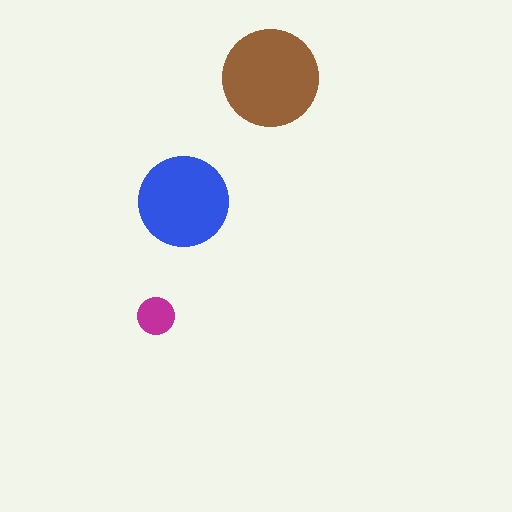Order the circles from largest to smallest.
the brown one, the blue one, the magenta one.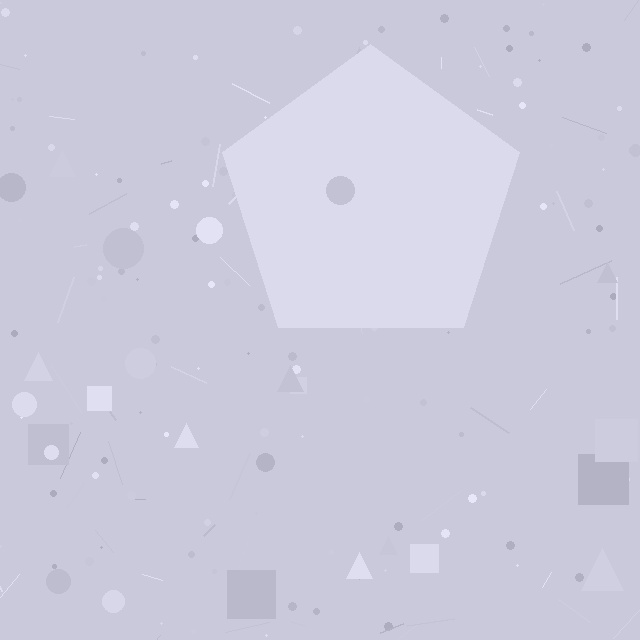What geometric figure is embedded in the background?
A pentagon is embedded in the background.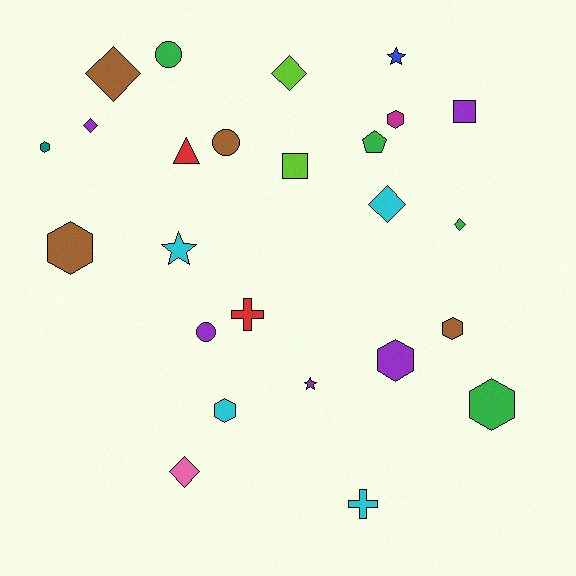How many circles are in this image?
There are 3 circles.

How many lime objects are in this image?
There are 2 lime objects.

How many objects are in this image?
There are 25 objects.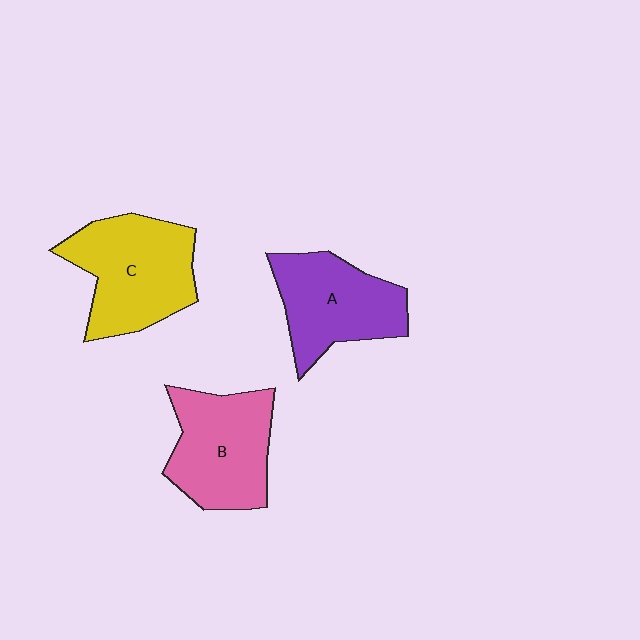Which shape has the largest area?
Shape C (yellow).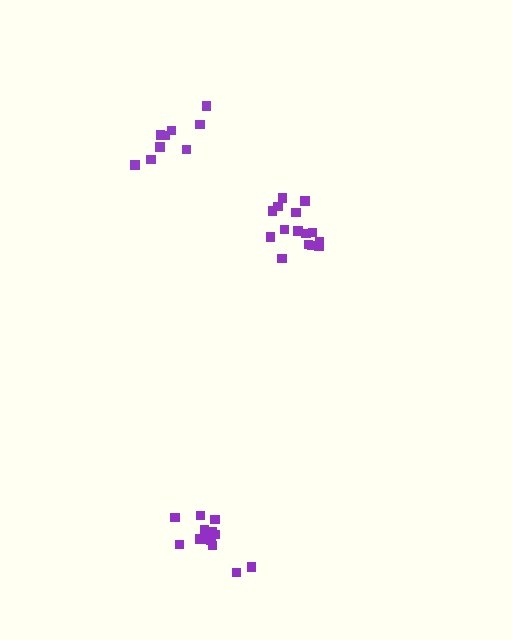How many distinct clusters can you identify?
There are 3 distinct clusters.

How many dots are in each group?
Group 1: 13 dots, Group 2: 15 dots, Group 3: 9 dots (37 total).